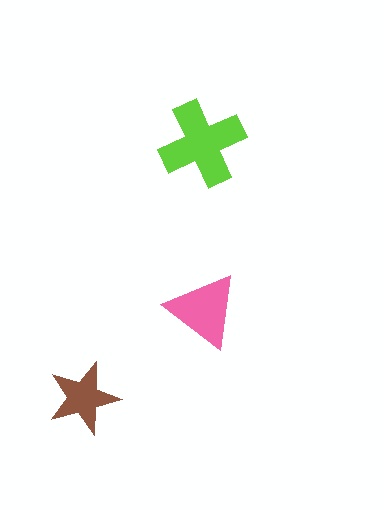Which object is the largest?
The lime cross.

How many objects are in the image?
There are 3 objects in the image.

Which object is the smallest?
The brown star.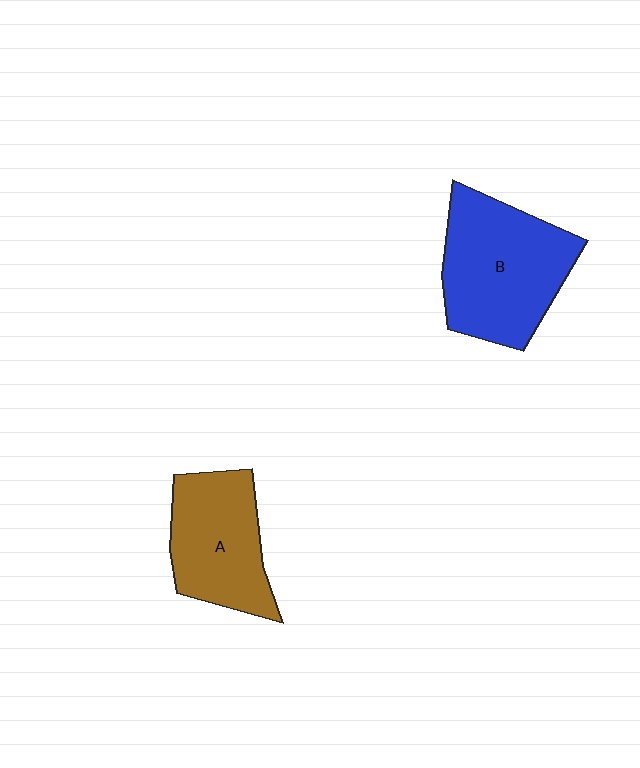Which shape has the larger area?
Shape B (blue).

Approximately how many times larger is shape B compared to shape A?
Approximately 1.3 times.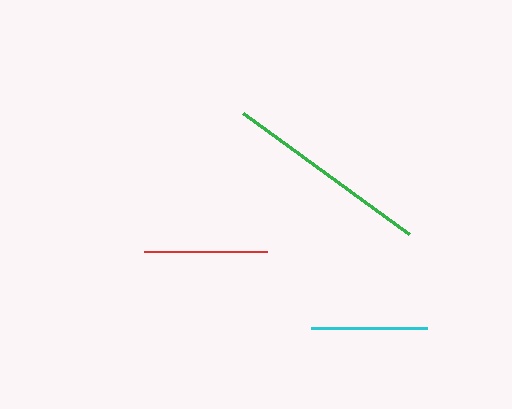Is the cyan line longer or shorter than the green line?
The green line is longer than the cyan line.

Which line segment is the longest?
The green line is the longest at approximately 205 pixels.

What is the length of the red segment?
The red segment is approximately 123 pixels long.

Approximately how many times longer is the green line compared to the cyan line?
The green line is approximately 1.8 times the length of the cyan line.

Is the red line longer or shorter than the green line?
The green line is longer than the red line.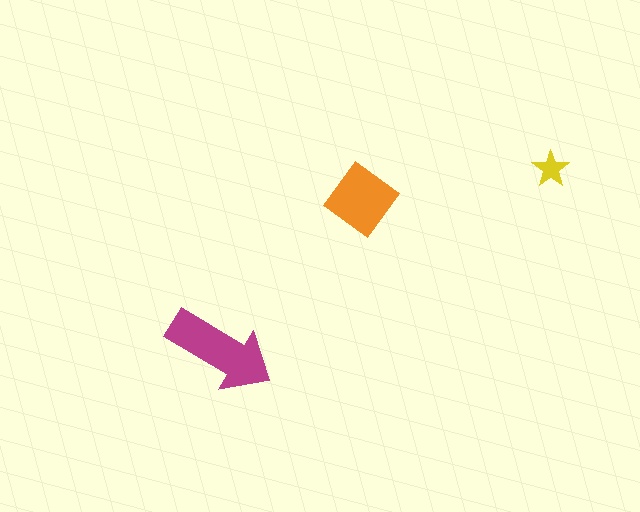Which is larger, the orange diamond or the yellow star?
The orange diamond.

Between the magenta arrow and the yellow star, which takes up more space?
The magenta arrow.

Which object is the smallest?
The yellow star.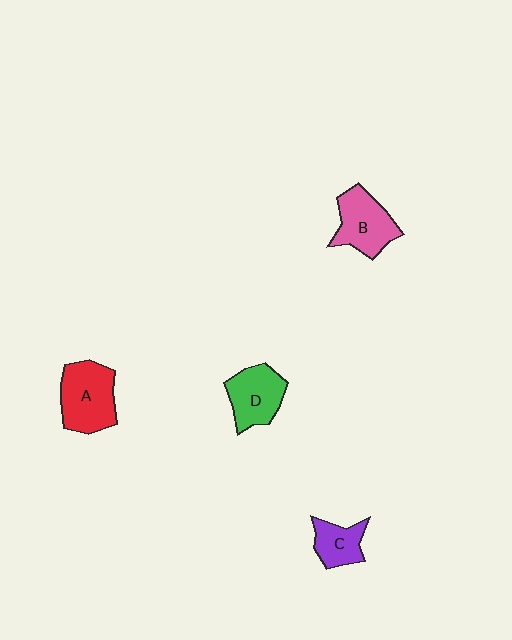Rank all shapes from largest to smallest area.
From largest to smallest: A (red), B (pink), D (green), C (purple).